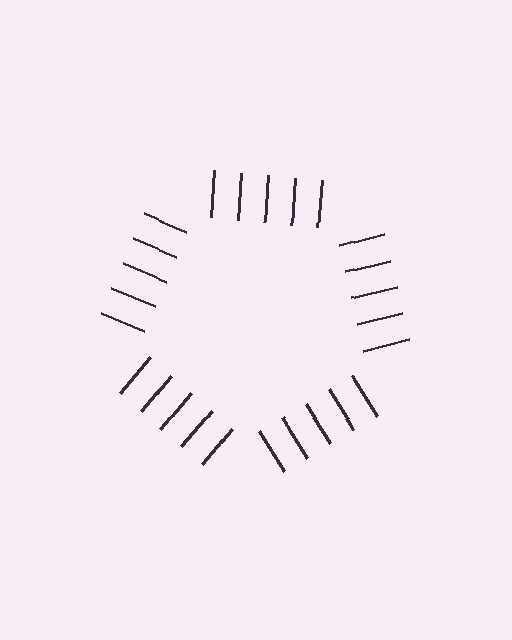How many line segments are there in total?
25 — 5 along each of the 5 edges.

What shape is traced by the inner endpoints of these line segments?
An illusory pentagon — the line segments terminate on its edges but no continuous stroke is drawn.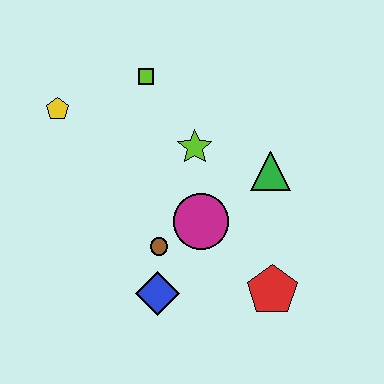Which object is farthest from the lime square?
The red pentagon is farthest from the lime square.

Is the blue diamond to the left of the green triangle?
Yes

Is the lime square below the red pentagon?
No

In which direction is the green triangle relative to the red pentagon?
The green triangle is above the red pentagon.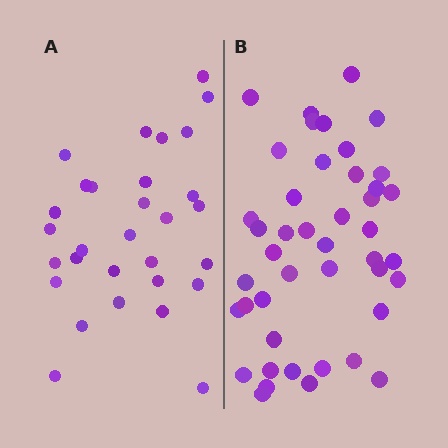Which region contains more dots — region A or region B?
Region B (the right region) has more dots.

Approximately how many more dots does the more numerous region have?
Region B has approximately 15 more dots than region A.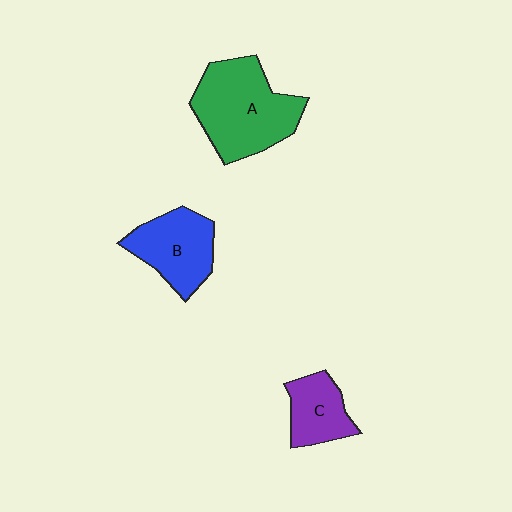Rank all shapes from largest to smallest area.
From largest to smallest: A (green), B (blue), C (purple).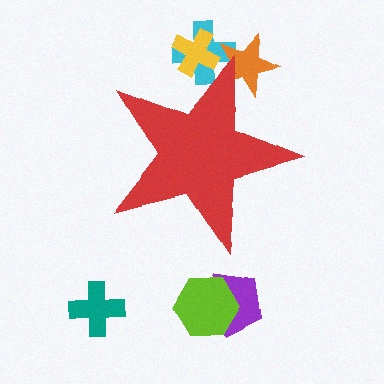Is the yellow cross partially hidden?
Yes, the yellow cross is partially hidden behind the red star.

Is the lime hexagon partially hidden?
No, the lime hexagon is fully visible.